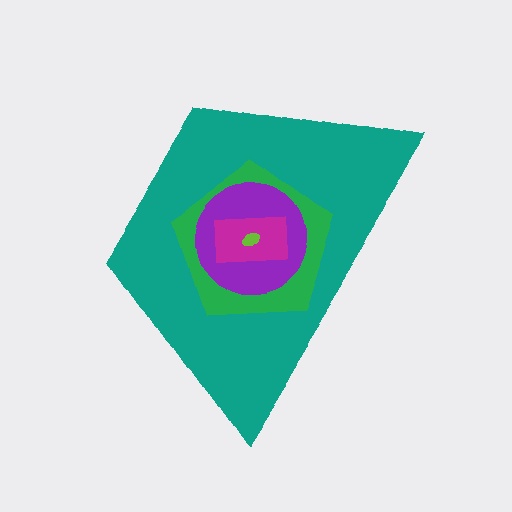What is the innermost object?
The lime ellipse.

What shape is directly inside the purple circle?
The magenta rectangle.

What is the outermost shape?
The teal trapezoid.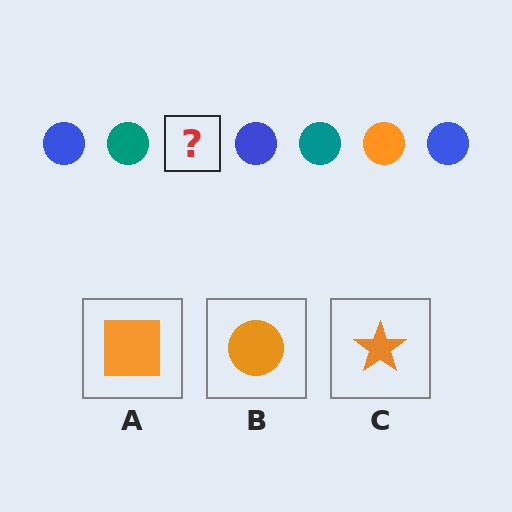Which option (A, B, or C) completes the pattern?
B.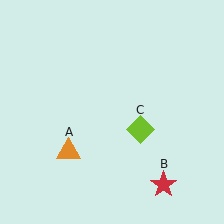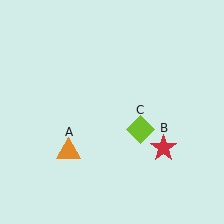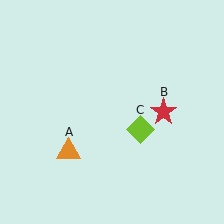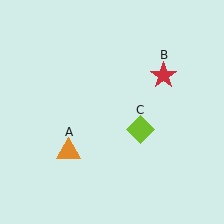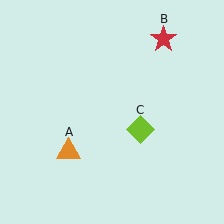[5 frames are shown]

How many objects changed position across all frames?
1 object changed position: red star (object B).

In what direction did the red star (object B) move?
The red star (object B) moved up.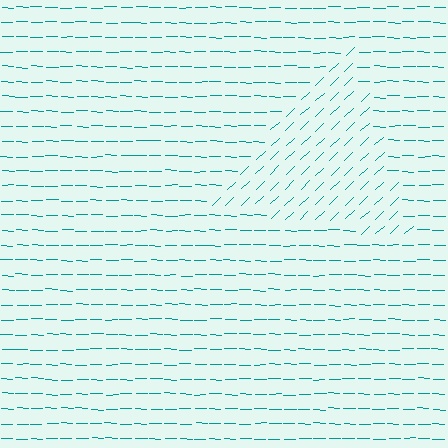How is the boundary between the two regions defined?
The boundary is defined purely by a change in line orientation (approximately 45 degrees difference). All lines are the same color and thickness.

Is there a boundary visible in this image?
Yes, there is a texture boundary formed by a change in line orientation.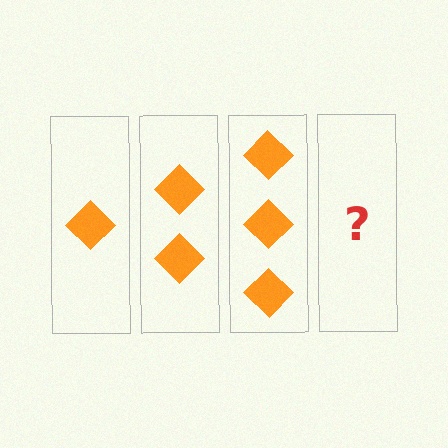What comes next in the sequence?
The next element should be 4 diamonds.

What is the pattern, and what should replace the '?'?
The pattern is that each step adds one more diamond. The '?' should be 4 diamonds.